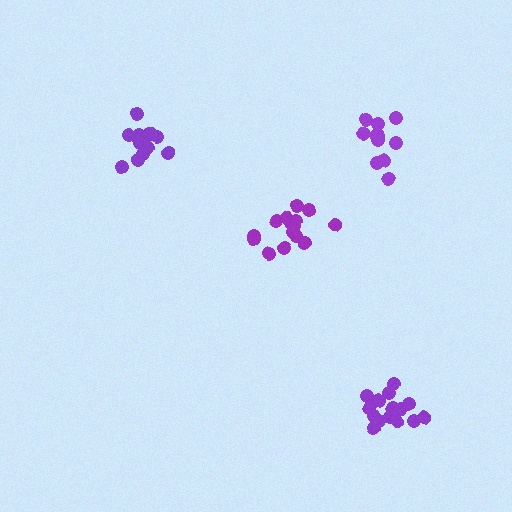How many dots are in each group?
Group 1: 13 dots, Group 2: 15 dots, Group 3: 15 dots, Group 4: 11 dots (54 total).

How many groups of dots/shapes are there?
There are 4 groups.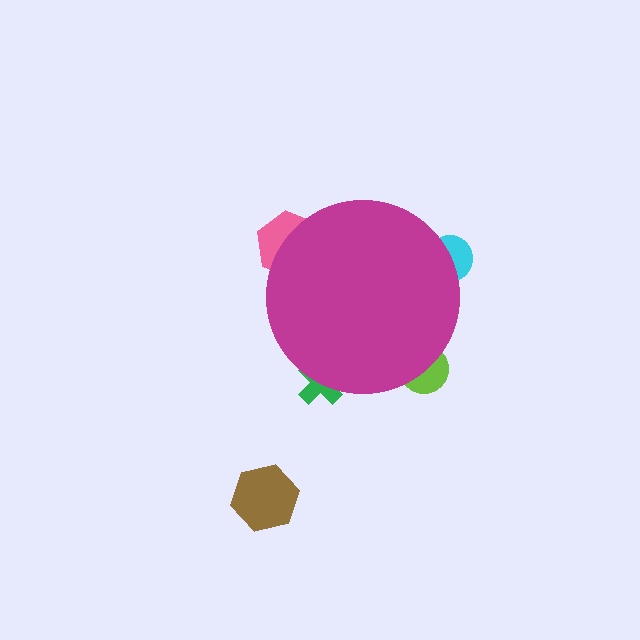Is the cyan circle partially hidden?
Yes, the cyan circle is partially hidden behind the magenta circle.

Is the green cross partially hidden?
Yes, the green cross is partially hidden behind the magenta circle.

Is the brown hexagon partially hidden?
No, the brown hexagon is fully visible.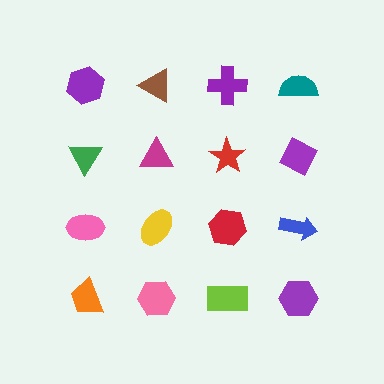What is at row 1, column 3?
A purple cross.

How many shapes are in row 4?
4 shapes.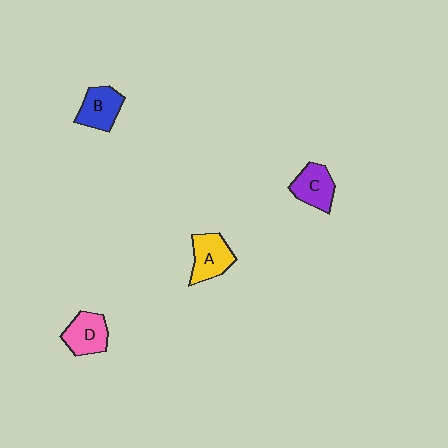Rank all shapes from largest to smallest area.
From largest to smallest: A (yellow), D (pink), B (blue), C (purple).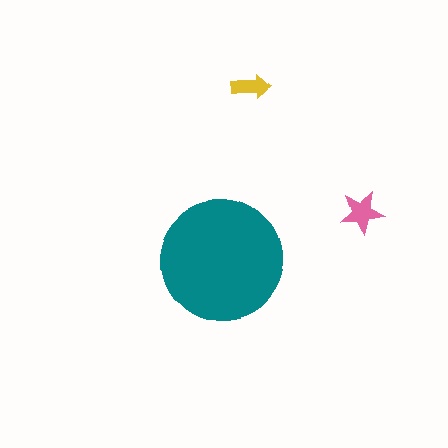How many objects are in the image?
There are 3 objects in the image.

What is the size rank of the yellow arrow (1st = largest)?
3rd.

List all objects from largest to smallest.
The teal circle, the pink star, the yellow arrow.